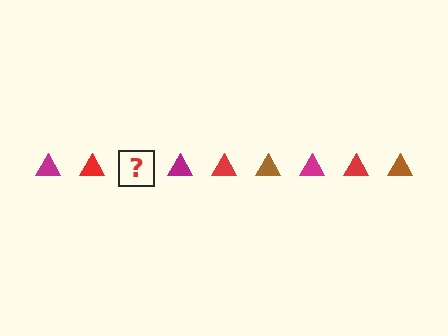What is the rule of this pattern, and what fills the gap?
The rule is that the pattern cycles through magenta, red, brown triangles. The gap should be filled with a brown triangle.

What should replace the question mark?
The question mark should be replaced with a brown triangle.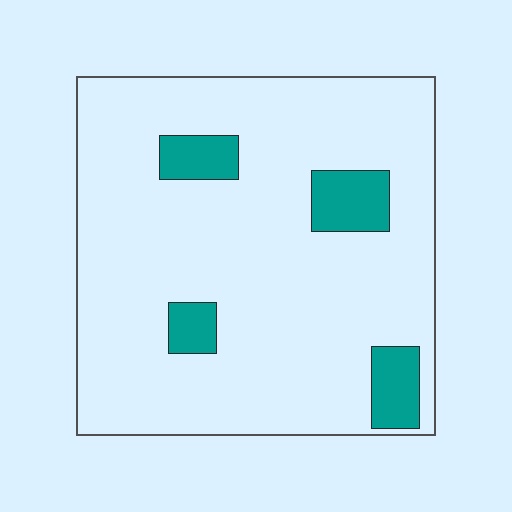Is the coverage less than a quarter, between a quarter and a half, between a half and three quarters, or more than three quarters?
Less than a quarter.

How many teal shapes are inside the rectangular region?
4.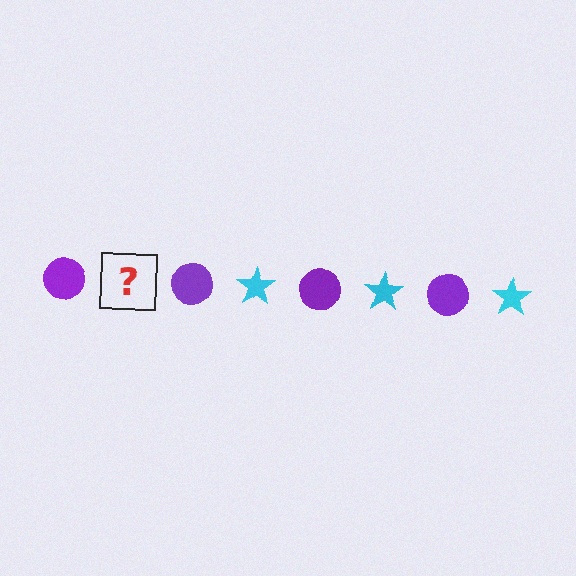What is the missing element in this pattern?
The missing element is a cyan star.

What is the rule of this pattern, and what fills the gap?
The rule is that the pattern alternates between purple circle and cyan star. The gap should be filled with a cyan star.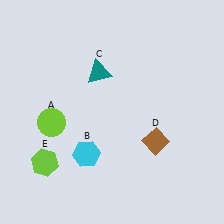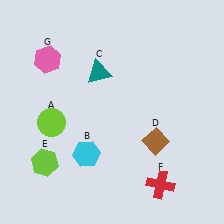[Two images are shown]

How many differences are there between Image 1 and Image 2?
There are 2 differences between the two images.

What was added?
A red cross (F), a pink hexagon (G) were added in Image 2.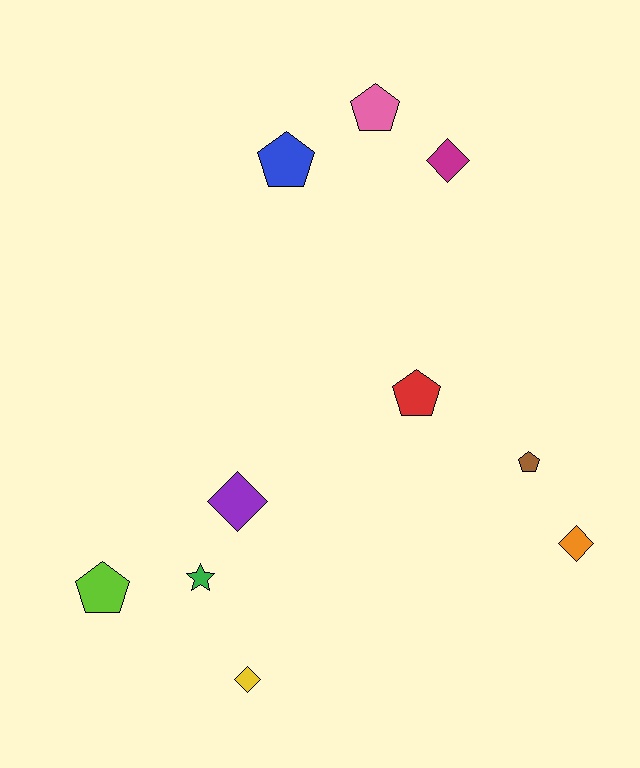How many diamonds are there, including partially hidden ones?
There are 4 diamonds.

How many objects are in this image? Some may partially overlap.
There are 10 objects.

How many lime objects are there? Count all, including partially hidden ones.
There is 1 lime object.